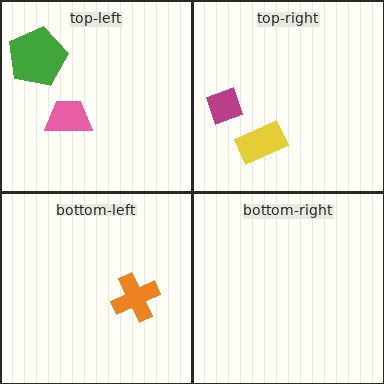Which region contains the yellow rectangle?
The top-right region.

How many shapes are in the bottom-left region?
1.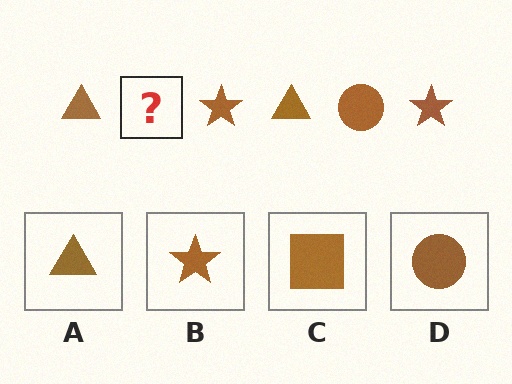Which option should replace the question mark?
Option D.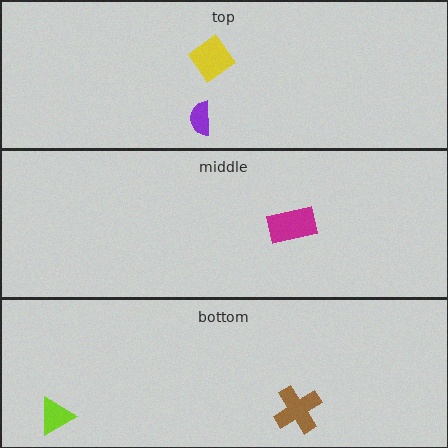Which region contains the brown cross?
The bottom region.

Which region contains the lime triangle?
The bottom region.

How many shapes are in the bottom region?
2.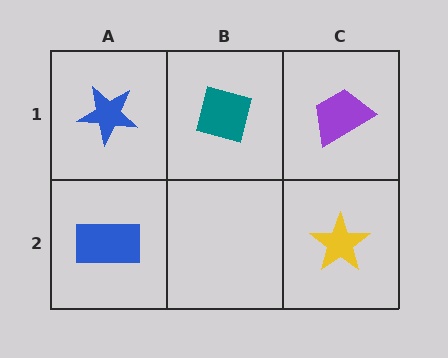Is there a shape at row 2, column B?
No, that cell is empty.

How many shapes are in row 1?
3 shapes.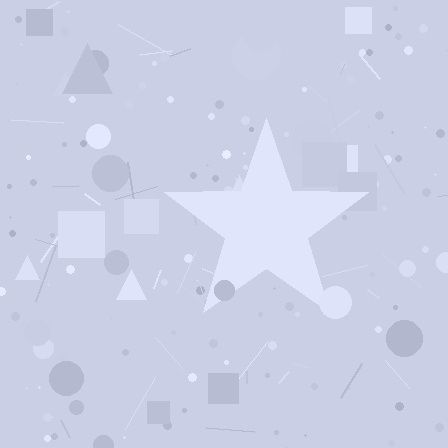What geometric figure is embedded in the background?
A star is embedded in the background.